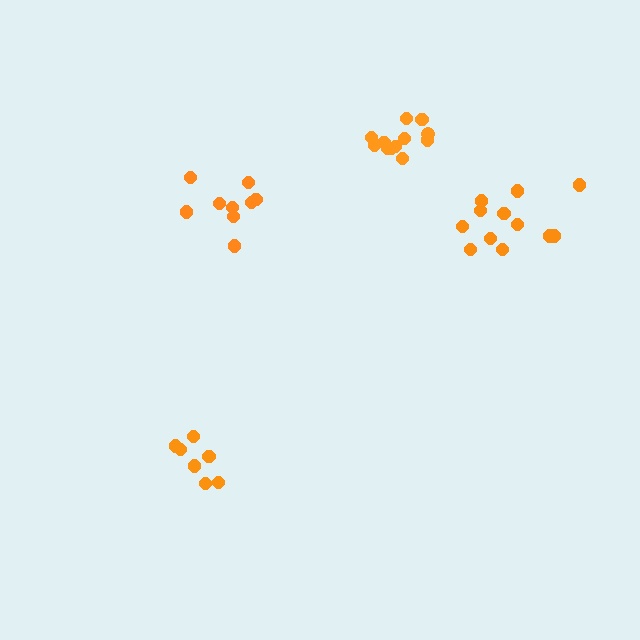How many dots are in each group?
Group 1: 12 dots, Group 2: 9 dots, Group 3: 12 dots, Group 4: 7 dots (40 total).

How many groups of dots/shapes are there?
There are 4 groups.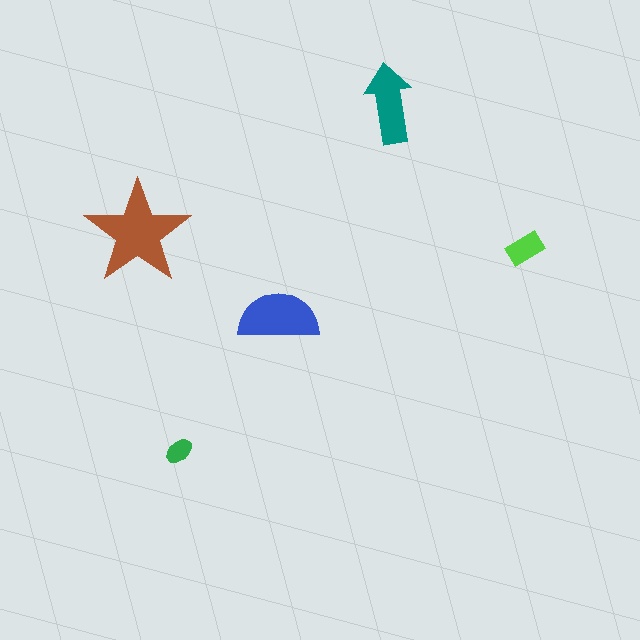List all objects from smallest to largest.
The green ellipse, the lime rectangle, the teal arrow, the blue semicircle, the brown star.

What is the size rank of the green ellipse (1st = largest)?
5th.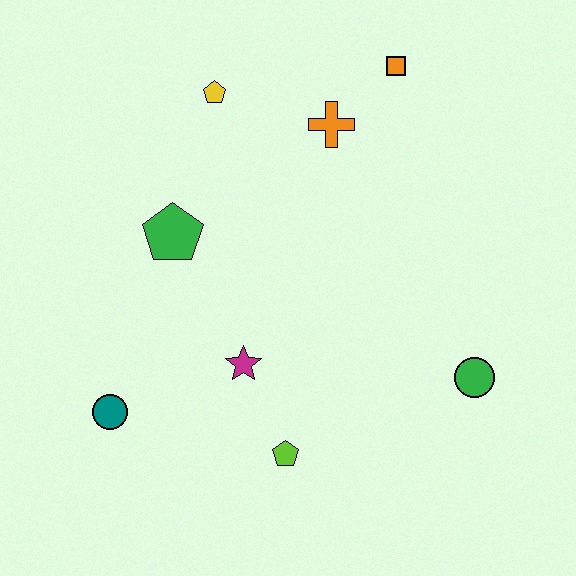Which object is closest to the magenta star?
The lime pentagon is closest to the magenta star.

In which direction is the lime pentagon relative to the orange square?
The lime pentagon is below the orange square.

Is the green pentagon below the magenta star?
No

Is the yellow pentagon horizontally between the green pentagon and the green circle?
Yes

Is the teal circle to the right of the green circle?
No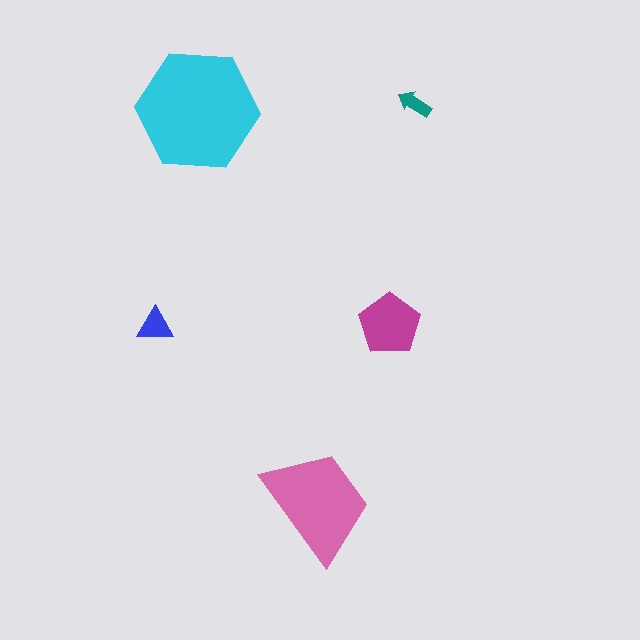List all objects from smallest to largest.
The teal arrow, the blue triangle, the magenta pentagon, the pink trapezoid, the cyan hexagon.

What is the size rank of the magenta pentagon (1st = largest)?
3rd.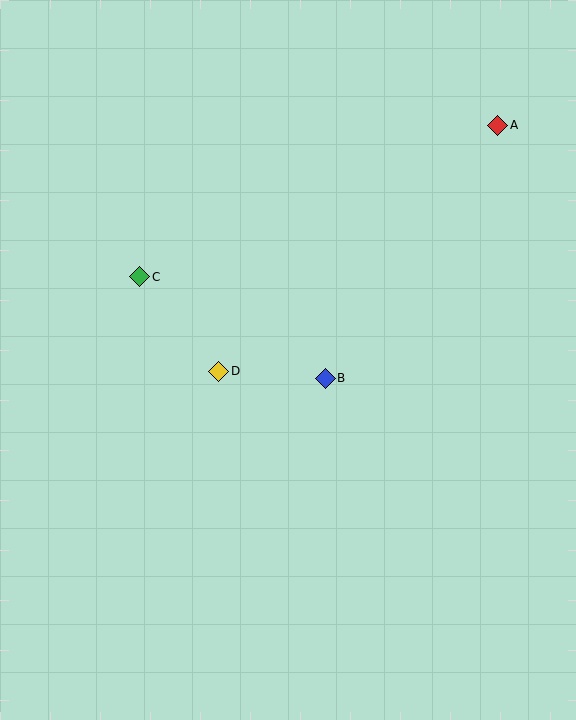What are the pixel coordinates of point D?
Point D is at (219, 371).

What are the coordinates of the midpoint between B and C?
The midpoint between B and C is at (232, 328).